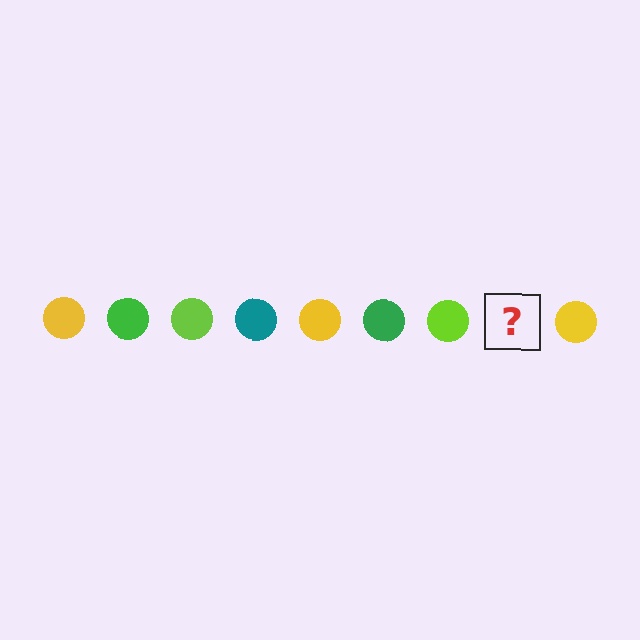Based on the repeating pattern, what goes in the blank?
The blank should be a teal circle.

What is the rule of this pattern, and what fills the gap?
The rule is that the pattern cycles through yellow, green, lime, teal circles. The gap should be filled with a teal circle.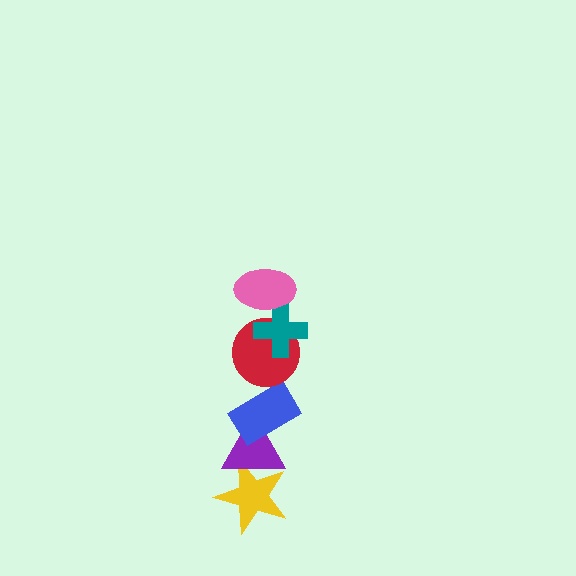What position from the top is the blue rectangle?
The blue rectangle is 4th from the top.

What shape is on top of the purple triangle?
The blue rectangle is on top of the purple triangle.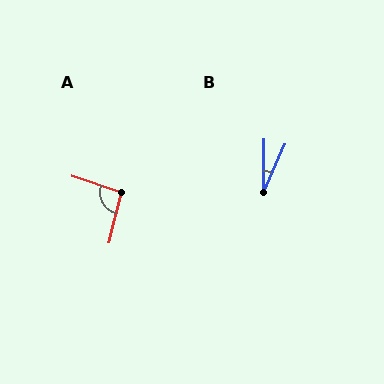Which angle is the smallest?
B, at approximately 23 degrees.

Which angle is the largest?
A, at approximately 95 degrees.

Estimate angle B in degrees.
Approximately 23 degrees.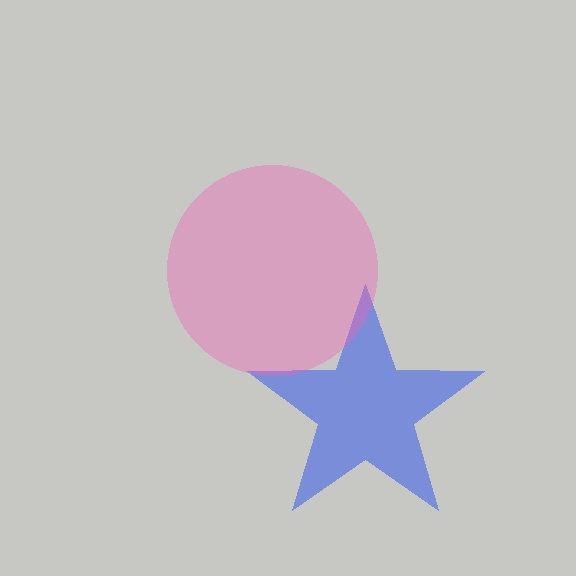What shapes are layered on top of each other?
The layered shapes are: a blue star, a pink circle.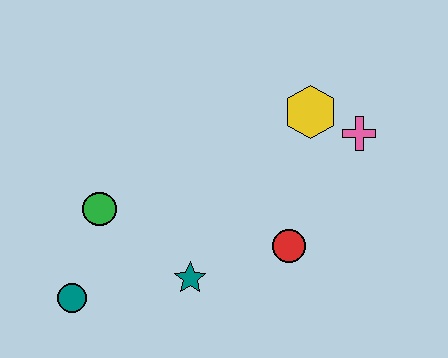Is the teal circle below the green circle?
Yes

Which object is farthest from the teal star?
The pink cross is farthest from the teal star.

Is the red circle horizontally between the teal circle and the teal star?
No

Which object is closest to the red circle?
The teal star is closest to the red circle.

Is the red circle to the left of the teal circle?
No